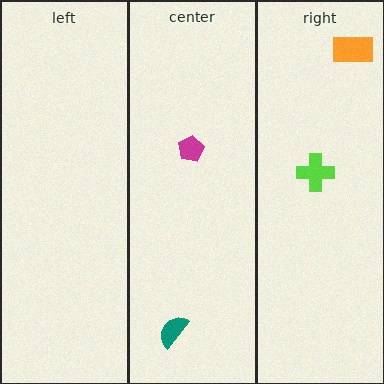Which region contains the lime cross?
The right region.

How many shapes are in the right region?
2.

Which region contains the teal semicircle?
The center region.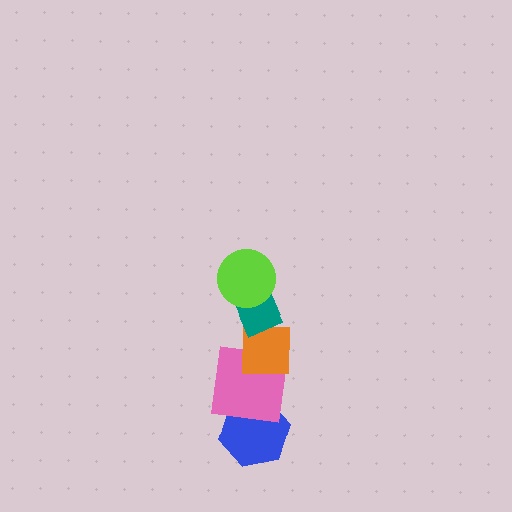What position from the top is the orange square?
The orange square is 3rd from the top.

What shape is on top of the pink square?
The orange square is on top of the pink square.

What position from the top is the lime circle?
The lime circle is 1st from the top.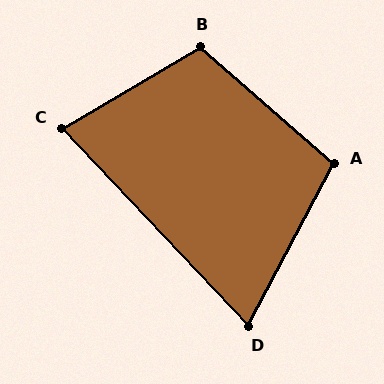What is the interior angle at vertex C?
Approximately 77 degrees (acute).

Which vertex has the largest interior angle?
B, at approximately 109 degrees.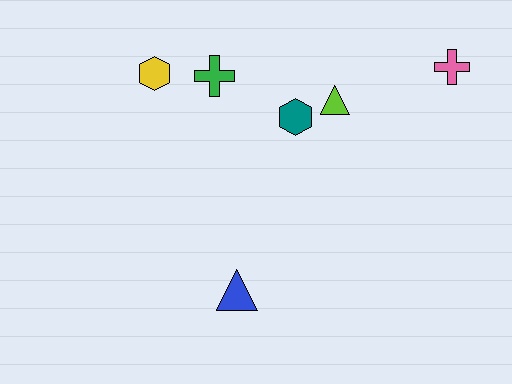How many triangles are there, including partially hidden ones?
There are 2 triangles.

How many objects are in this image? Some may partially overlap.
There are 6 objects.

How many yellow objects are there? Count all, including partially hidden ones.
There is 1 yellow object.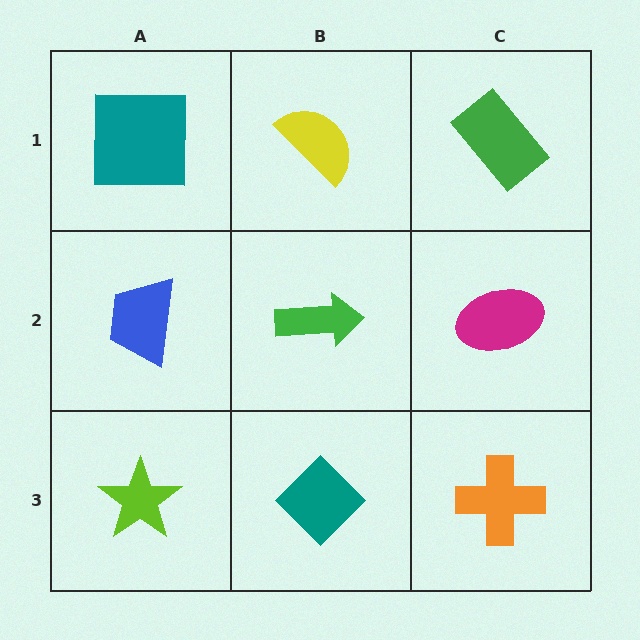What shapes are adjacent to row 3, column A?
A blue trapezoid (row 2, column A), a teal diamond (row 3, column B).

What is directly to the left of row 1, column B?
A teal square.